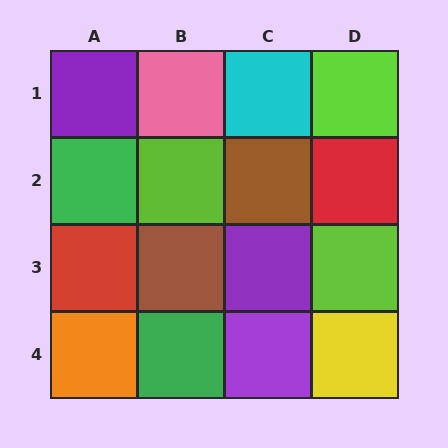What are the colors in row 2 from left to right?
Green, lime, brown, red.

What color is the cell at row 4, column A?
Orange.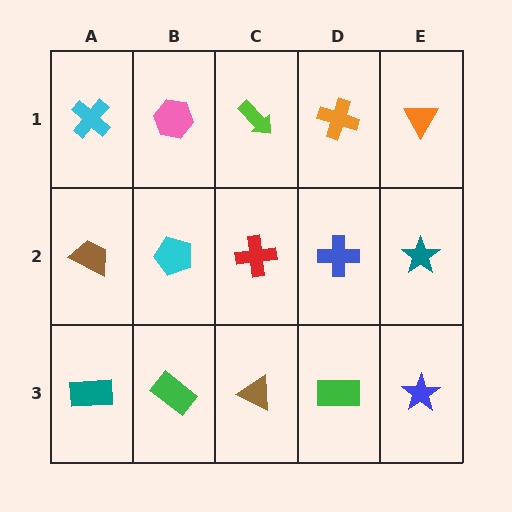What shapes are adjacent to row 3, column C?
A red cross (row 2, column C), a green rectangle (row 3, column B), a green rectangle (row 3, column D).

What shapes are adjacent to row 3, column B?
A cyan pentagon (row 2, column B), a teal rectangle (row 3, column A), a brown triangle (row 3, column C).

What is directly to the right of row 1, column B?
A lime arrow.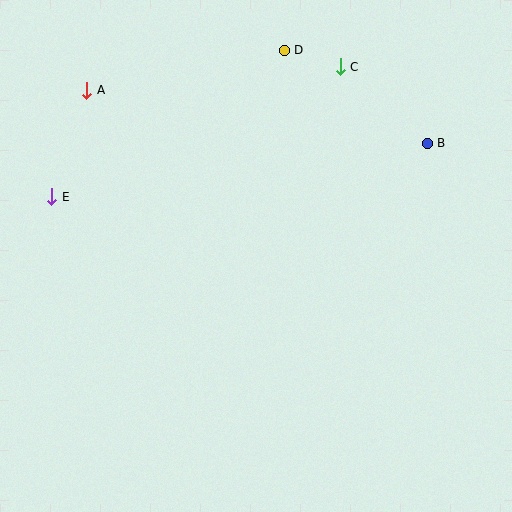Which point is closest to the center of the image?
Point B at (427, 143) is closest to the center.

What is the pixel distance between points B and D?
The distance between B and D is 171 pixels.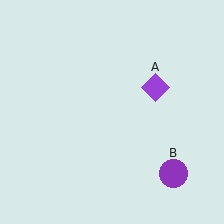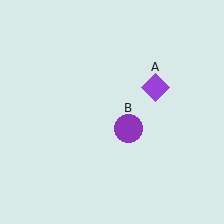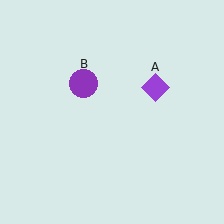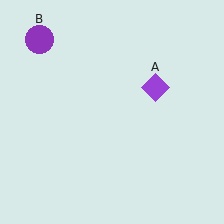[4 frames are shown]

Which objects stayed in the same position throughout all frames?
Purple diamond (object A) remained stationary.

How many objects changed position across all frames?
1 object changed position: purple circle (object B).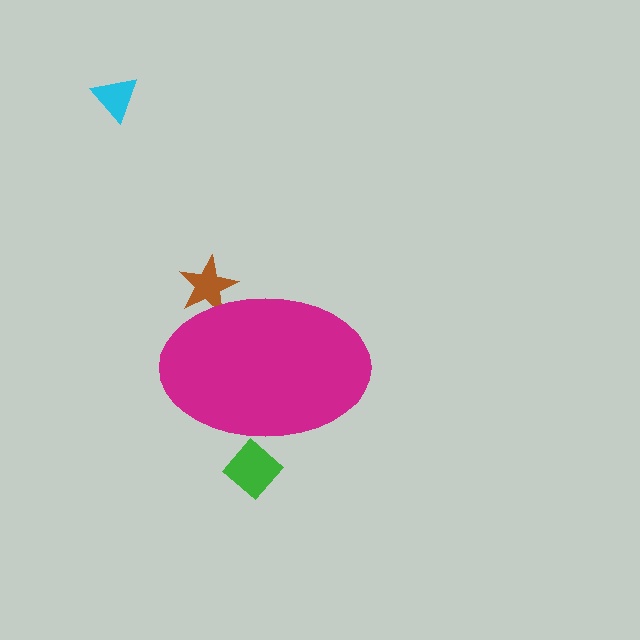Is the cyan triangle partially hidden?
No, the cyan triangle is fully visible.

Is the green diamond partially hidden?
Yes, the green diamond is partially hidden behind the magenta ellipse.